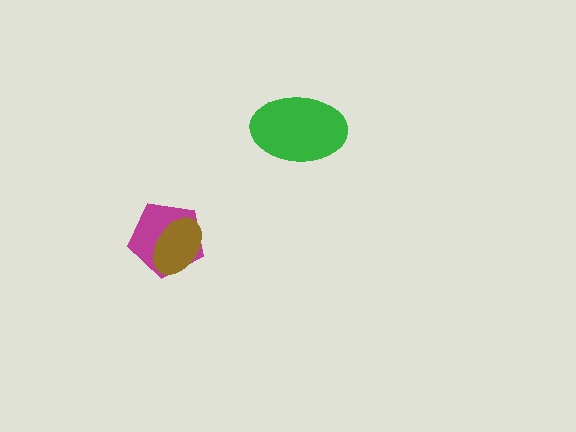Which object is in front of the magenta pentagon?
The brown ellipse is in front of the magenta pentagon.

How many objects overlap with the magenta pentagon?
1 object overlaps with the magenta pentagon.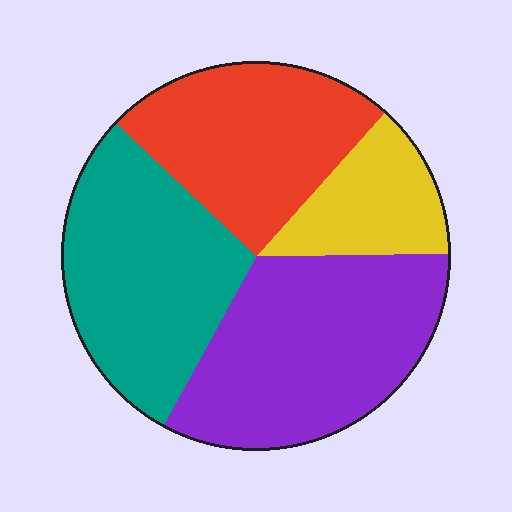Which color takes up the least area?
Yellow, at roughly 15%.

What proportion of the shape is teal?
Teal covers about 30% of the shape.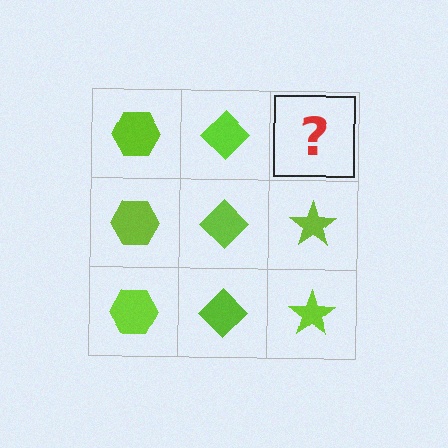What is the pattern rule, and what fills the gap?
The rule is that each column has a consistent shape. The gap should be filled with a lime star.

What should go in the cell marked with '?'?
The missing cell should contain a lime star.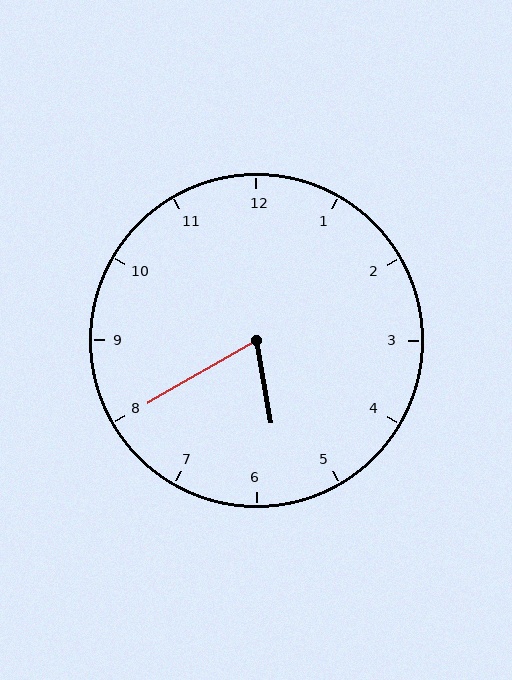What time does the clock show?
5:40.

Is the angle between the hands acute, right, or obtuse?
It is acute.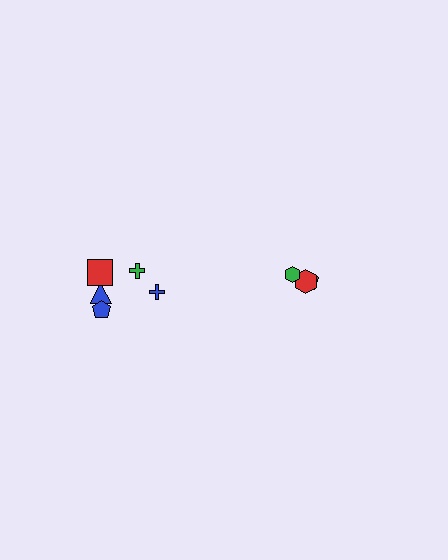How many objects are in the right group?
There are 3 objects.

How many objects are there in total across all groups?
There are 8 objects.